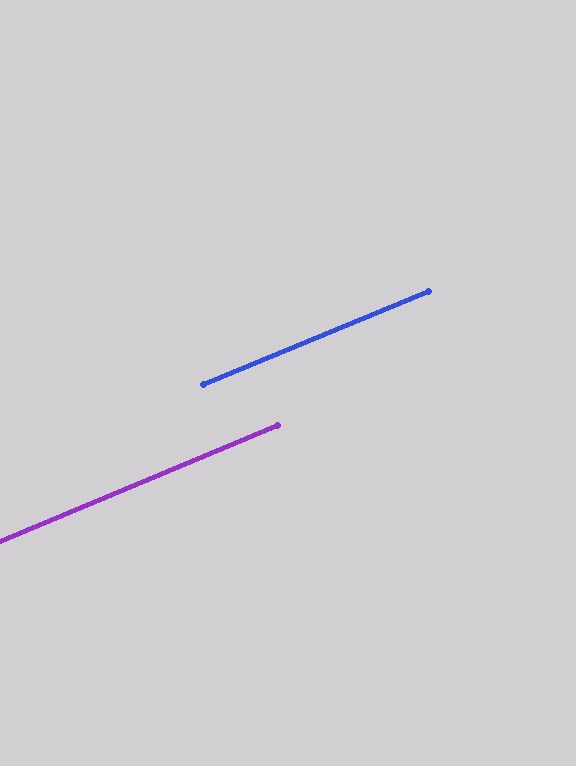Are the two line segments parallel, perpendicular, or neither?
Parallel — their directions differ by only 0.0°.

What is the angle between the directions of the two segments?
Approximately 0 degrees.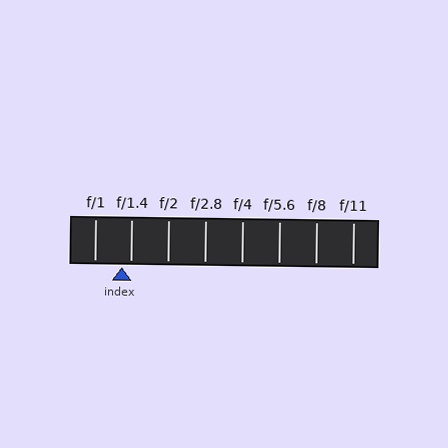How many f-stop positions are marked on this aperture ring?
There are 8 f-stop positions marked.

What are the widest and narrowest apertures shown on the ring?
The widest aperture shown is f/1 and the narrowest is f/11.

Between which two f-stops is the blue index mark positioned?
The index mark is between f/1 and f/1.4.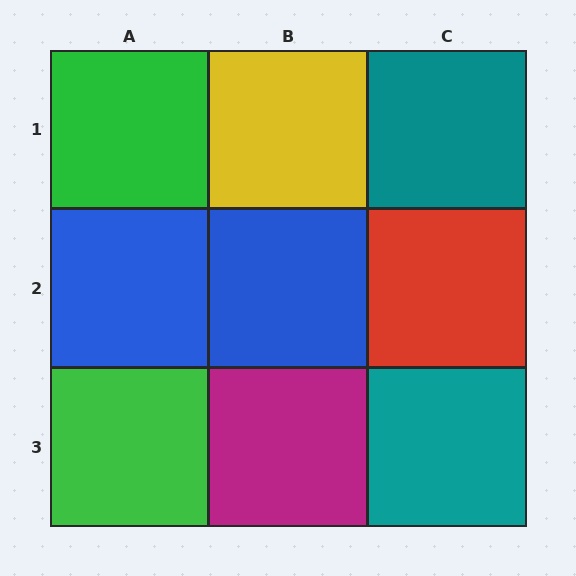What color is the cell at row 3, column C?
Teal.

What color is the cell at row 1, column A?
Green.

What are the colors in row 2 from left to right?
Blue, blue, red.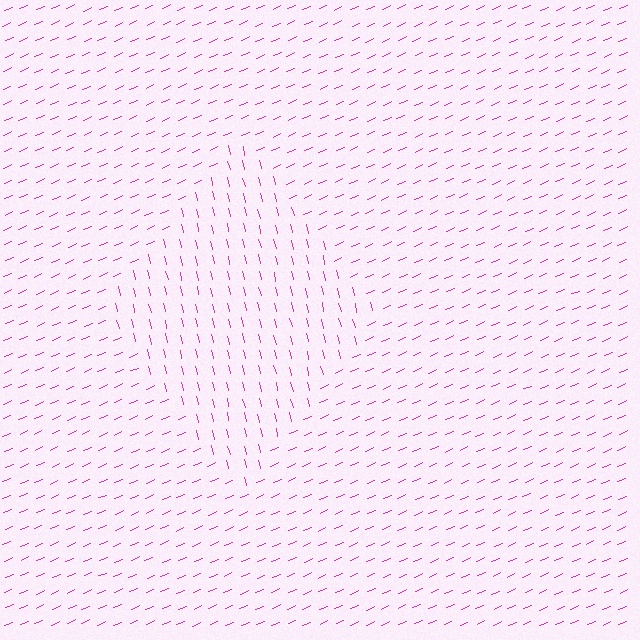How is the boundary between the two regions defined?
The boundary is defined purely by a change in line orientation (approximately 81 degrees difference). All lines are the same color and thickness.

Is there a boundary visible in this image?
Yes, there is a texture boundary formed by a change in line orientation.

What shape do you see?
I see a diamond.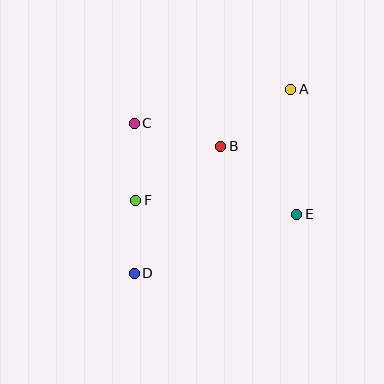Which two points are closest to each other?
Points D and F are closest to each other.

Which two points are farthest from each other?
Points A and D are farthest from each other.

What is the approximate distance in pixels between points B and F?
The distance between B and F is approximately 100 pixels.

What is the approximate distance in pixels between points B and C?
The distance between B and C is approximately 89 pixels.